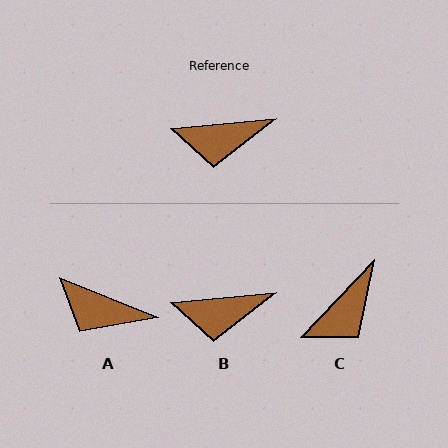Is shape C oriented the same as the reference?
No, it is off by about 42 degrees.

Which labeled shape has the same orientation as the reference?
B.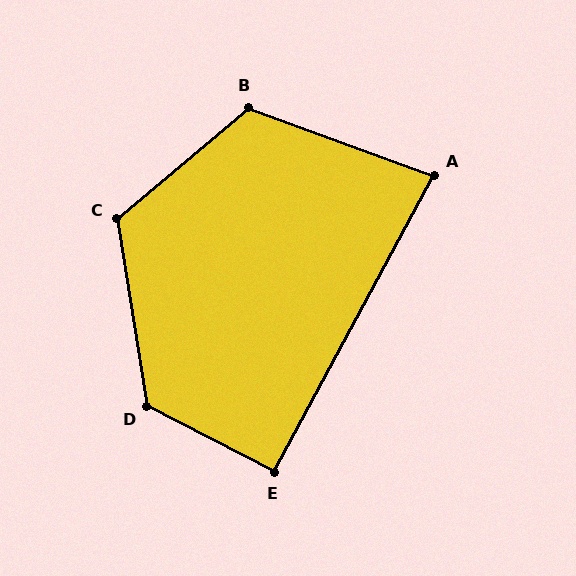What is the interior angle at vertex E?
Approximately 91 degrees (approximately right).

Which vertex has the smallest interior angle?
A, at approximately 82 degrees.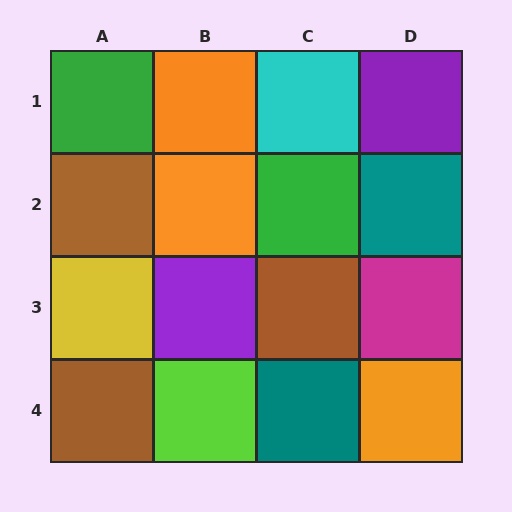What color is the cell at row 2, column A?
Brown.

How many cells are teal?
2 cells are teal.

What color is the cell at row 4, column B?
Lime.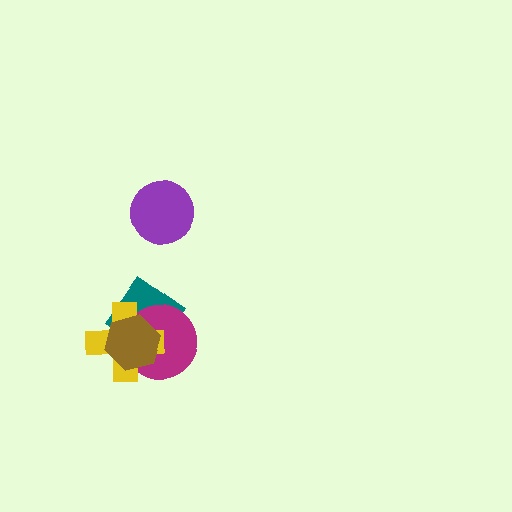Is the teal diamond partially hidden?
Yes, it is partially covered by another shape.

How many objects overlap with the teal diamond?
3 objects overlap with the teal diamond.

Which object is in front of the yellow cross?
The brown hexagon is in front of the yellow cross.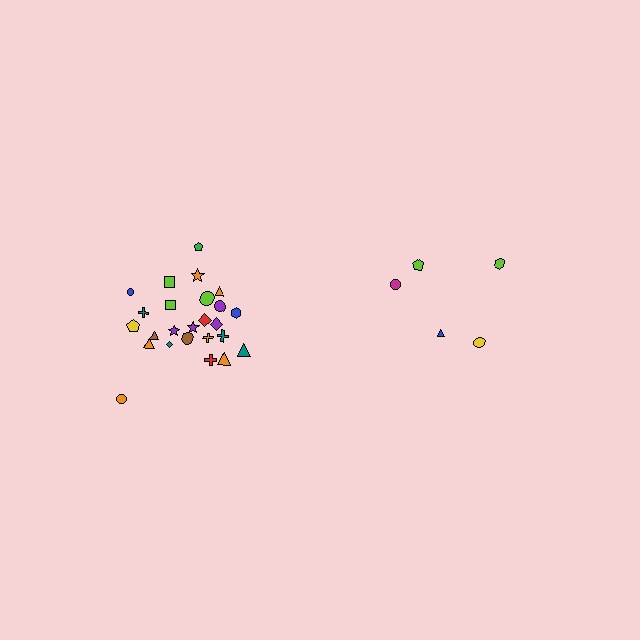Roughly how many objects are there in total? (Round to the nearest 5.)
Roughly 30 objects in total.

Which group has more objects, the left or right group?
The left group.